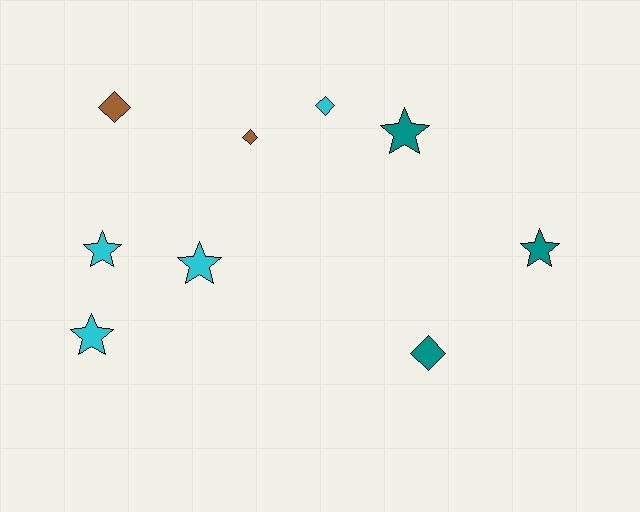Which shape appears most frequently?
Star, with 5 objects.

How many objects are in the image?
There are 9 objects.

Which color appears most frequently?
Cyan, with 4 objects.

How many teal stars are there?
There are 2 teal stars.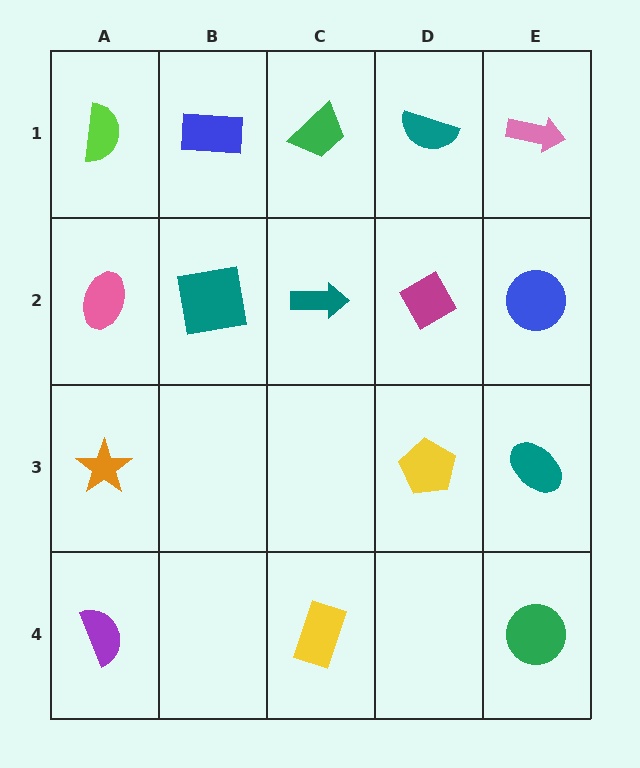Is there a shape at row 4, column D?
No, that cell is empty.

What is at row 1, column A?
A lime semicircle.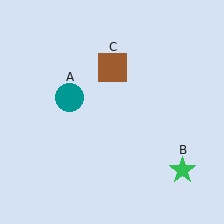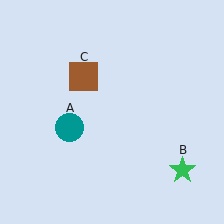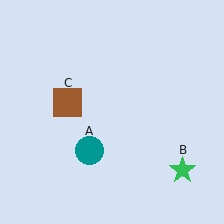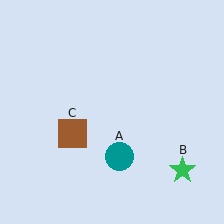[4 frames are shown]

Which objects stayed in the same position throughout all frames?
Green star (object B) remained stationary.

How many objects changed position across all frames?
2 objects changed position: teal circle (object A), brown square (object C).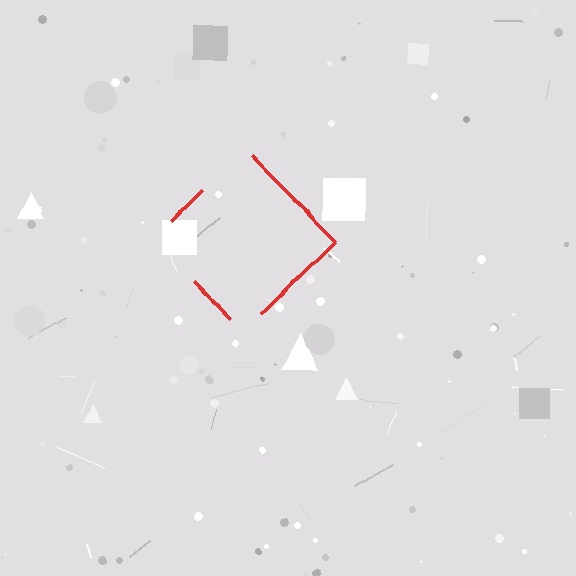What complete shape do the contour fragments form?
The contour fragments form a diamond.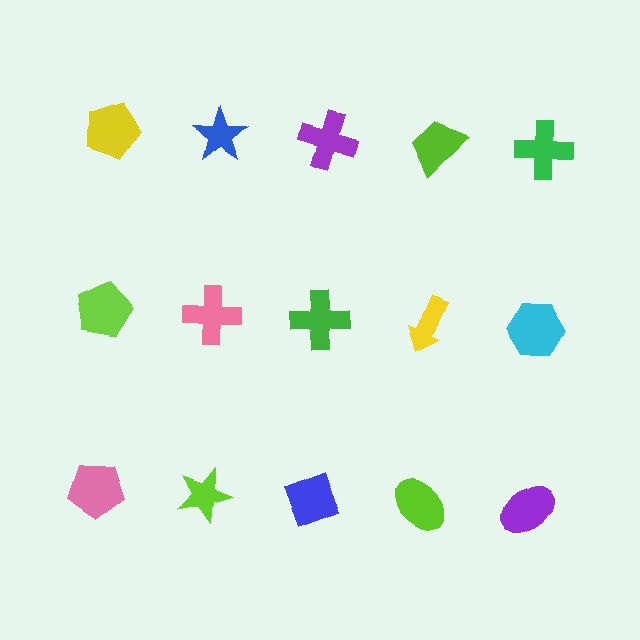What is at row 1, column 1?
A yellow pentagon.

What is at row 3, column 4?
A lime ellipse.